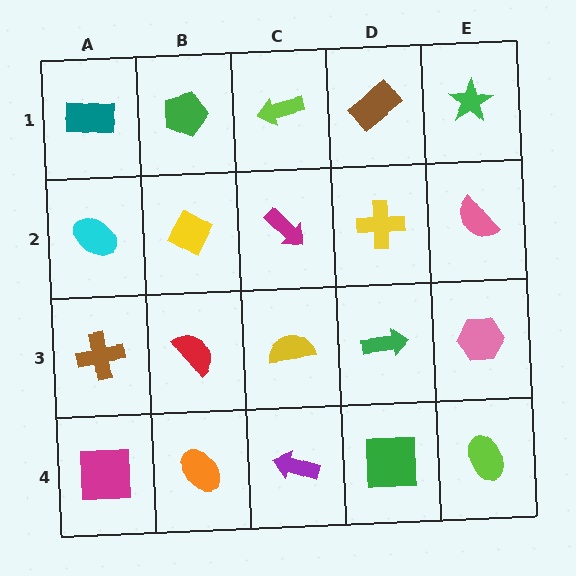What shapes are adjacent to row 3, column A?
A cyan ellipse (row 2, column A), a magenta square (row 4, column A), a red semicircle (row 3, column B).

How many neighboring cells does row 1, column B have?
3.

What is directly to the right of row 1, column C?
A brown rectangle.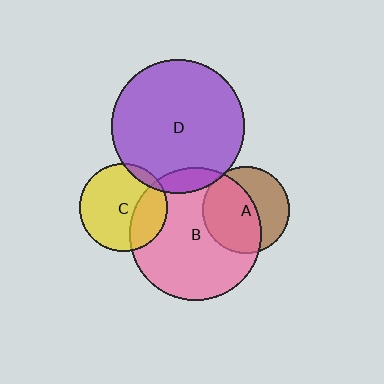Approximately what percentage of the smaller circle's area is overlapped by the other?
Approximately 60%.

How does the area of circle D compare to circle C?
Approximately 2.3 times.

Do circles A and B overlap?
Yes.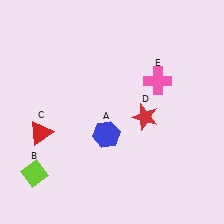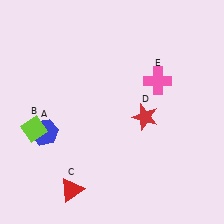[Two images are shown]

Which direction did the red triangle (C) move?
The red triangle (C) moved down.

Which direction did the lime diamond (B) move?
The lime diamond (B) moved up.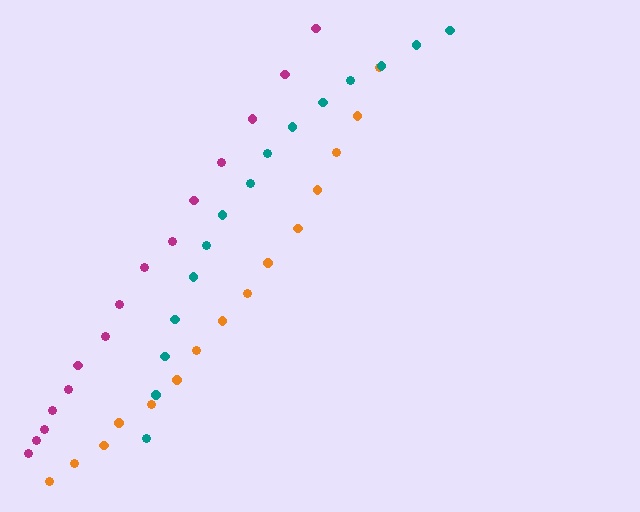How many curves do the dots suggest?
There are 3 distinct paths.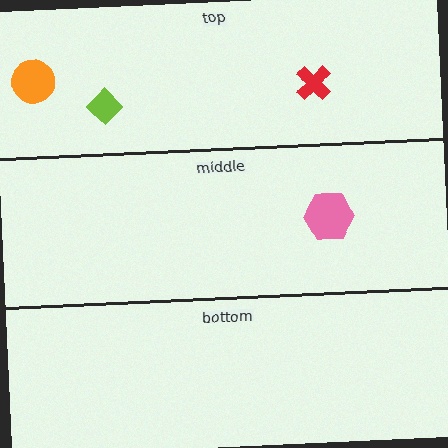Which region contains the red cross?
The top region.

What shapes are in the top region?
The red cross, the orange circle, the lime diamond.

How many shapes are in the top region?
3.